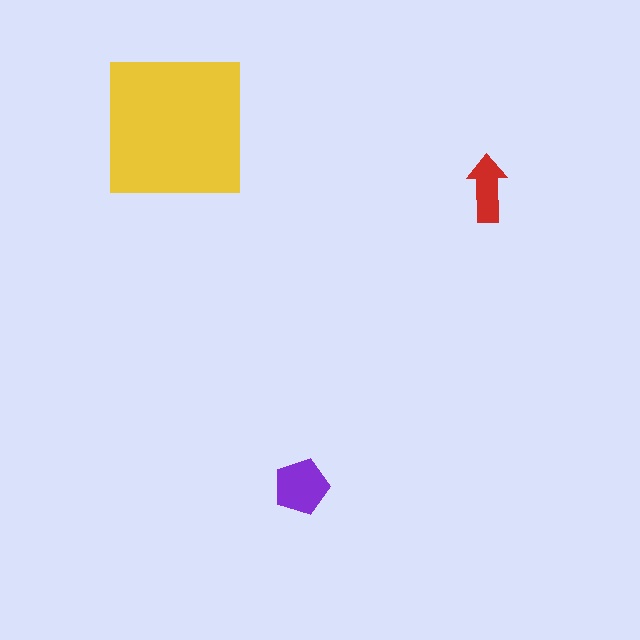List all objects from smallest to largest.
The red arrow, the purple pentagon, the yellow square.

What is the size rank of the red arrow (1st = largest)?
3rd.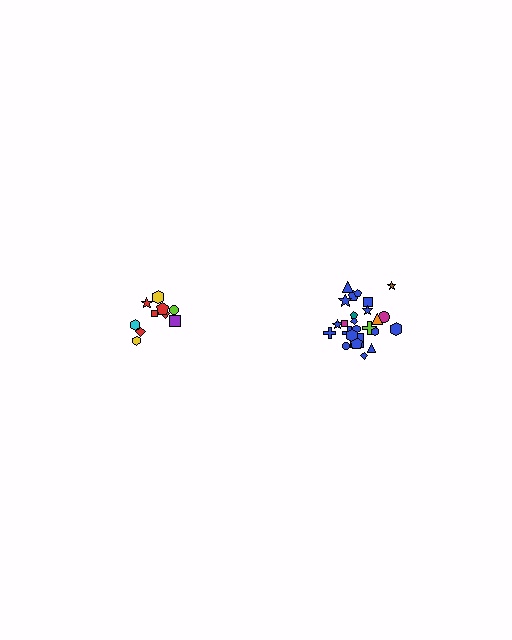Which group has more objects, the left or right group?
The right group.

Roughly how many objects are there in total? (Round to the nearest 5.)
Roughly 35 objects in total.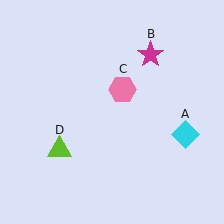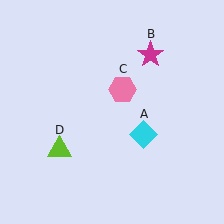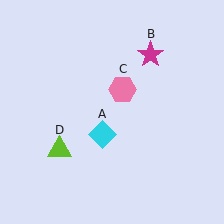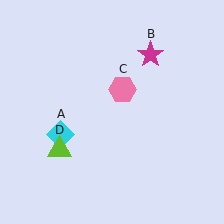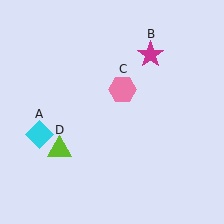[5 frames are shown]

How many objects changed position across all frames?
1 object changed position: cyan diamond (object A).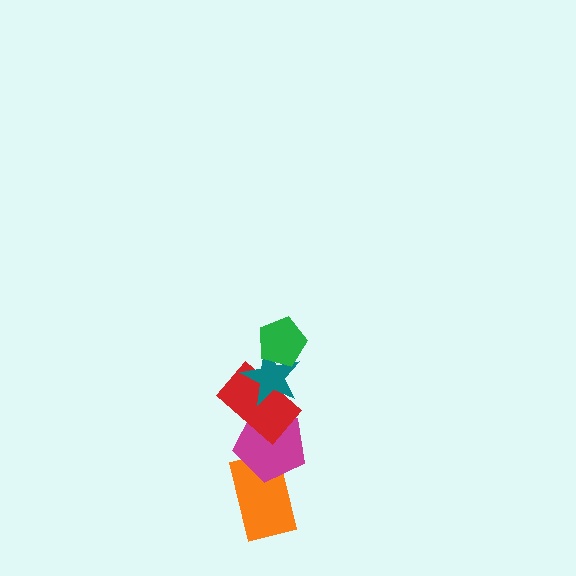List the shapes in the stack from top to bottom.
From top to bottom: the green pentagon, the teal star, the red rectangle, the magenta pentagon, the orange rectangle.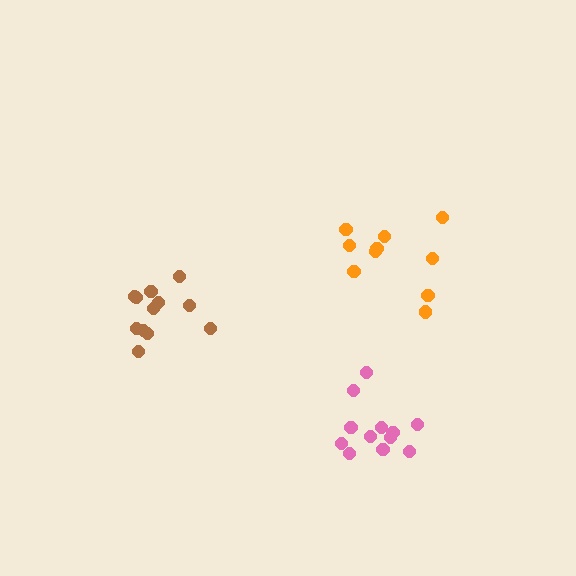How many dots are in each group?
Group 1: 10 dots, Group 2: 12 dots, Group 3: 12 dots (34 total).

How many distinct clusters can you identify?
There are 3 distinct clusters.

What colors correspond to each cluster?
The clusters are colored: orange, brown, pink.